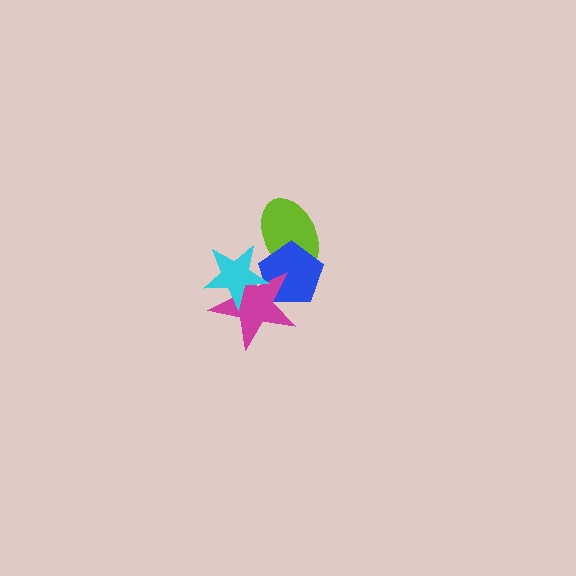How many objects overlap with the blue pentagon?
3 objects overlap with the blue pentagon.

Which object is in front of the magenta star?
The cyan star is in front of the magenta star.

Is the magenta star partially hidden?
Yes, it is partially covered by another shape.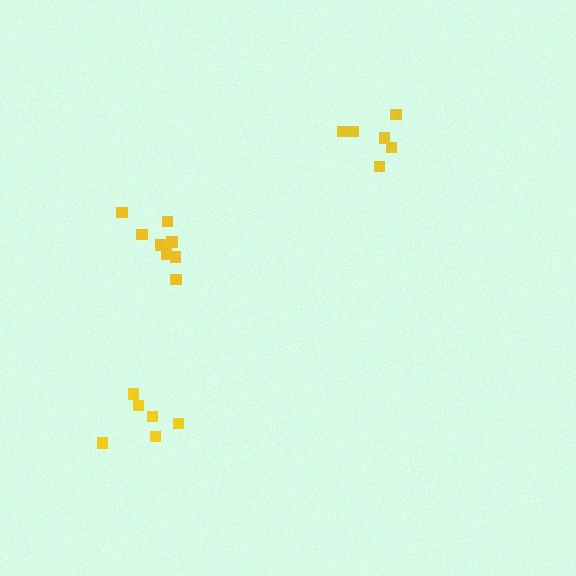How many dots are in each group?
Group 1: 8 dots, Group 2: 6 dots, Group 3: 6 dots (20 total).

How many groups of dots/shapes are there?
There are 3 groups.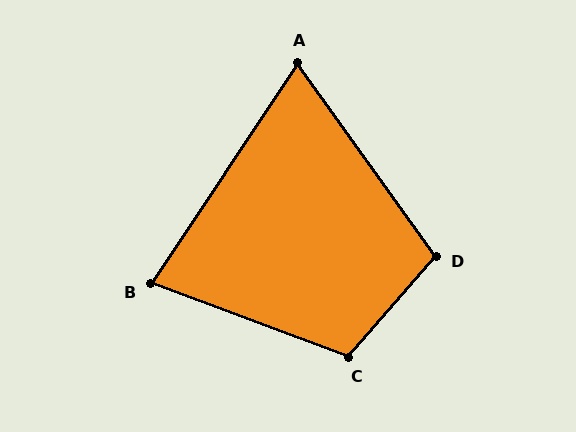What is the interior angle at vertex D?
Approximately 103 degrees (obtuse).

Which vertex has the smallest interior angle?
A, at approximately 69 degrees.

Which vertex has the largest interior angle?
C, at approximately 111 degrees.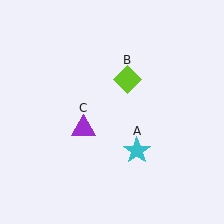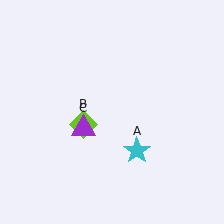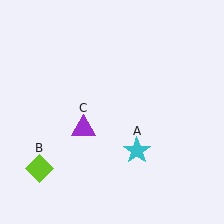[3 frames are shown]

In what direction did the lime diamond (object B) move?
The lime diamond (object B) moved down and to the left.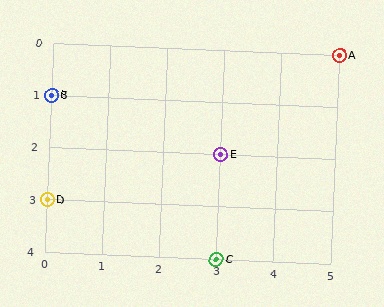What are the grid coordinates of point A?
Point A is at grid coordinates (5, 0).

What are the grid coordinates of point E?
Point E is at grid coordinates (3, 2).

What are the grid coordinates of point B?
Point B is at grid coordinates (0, 1).